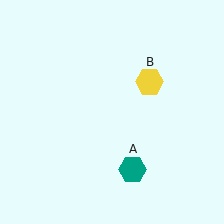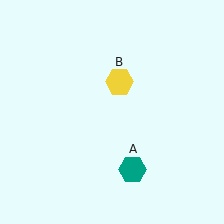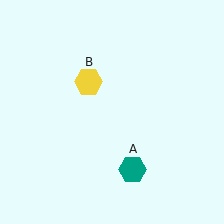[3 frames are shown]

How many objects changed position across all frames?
1 object changed position: yellow hexagon (object B).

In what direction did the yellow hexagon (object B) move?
The yellow hexagon (object B) moved left.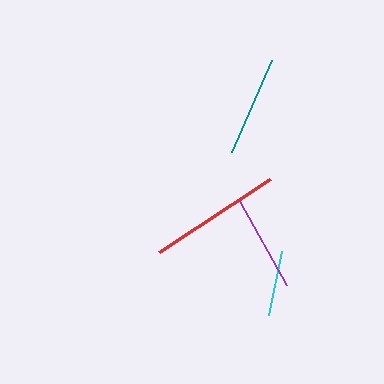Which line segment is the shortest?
The cyan line is the shortest at approximately 65 pixels.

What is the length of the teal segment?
The teal segment is approximately 101 pixels long.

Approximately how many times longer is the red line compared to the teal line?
The red line is approximately 1.3 times the length of the teal line.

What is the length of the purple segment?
The purple segment is approximately 96 pixels long.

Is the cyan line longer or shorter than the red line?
The red line is longer than the cyan line.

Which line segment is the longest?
The red line is the longest at approximately 133 pixels.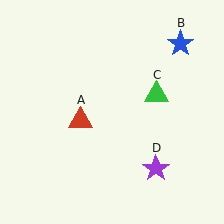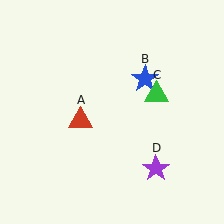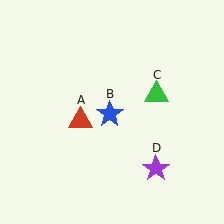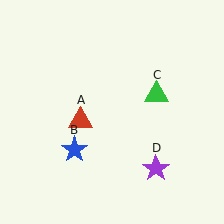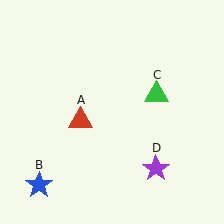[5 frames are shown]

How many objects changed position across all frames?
1 object changed position: blue star (object B).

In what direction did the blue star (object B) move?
The blue star (object B) moved down and to the left.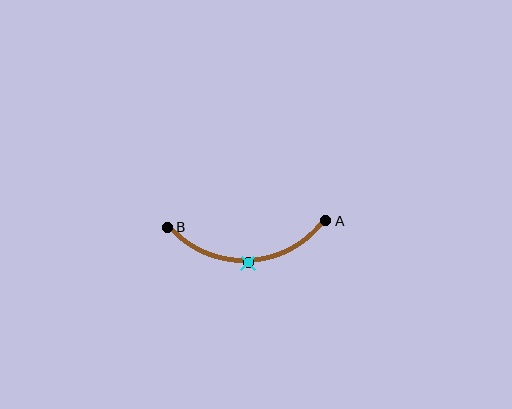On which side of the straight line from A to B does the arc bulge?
The arc bulges below the straight line connecting A and B.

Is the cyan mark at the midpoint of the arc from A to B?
Yes. The cyan mark lies on the arc at equal arc-length from both A and B — it is the arc midpoint.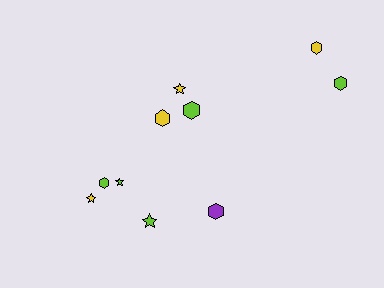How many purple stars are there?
There are no purple stars.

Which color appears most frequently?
Lime, with 5 objects.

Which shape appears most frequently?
Hexagon, with 6 objects.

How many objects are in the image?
There are 10 objects.